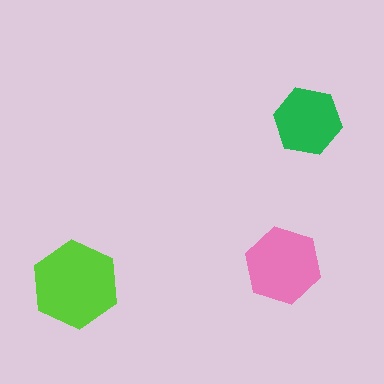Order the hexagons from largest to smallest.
the lime one, the pink one, the green one.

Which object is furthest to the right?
The green hexagon is rightmost.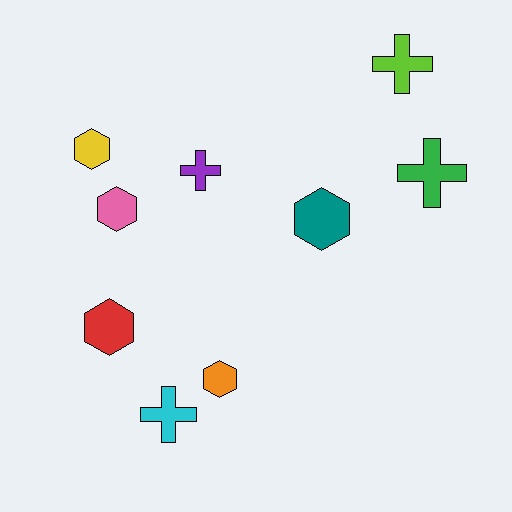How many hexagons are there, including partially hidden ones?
There are 5 hexagons.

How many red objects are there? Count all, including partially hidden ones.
There is 1 red object.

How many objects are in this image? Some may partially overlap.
There are 9 objects.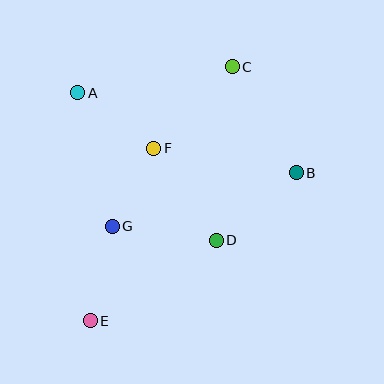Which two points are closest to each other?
Points F and G are closest to each other.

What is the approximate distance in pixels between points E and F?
The distance between E and F is approximately 184 pixels.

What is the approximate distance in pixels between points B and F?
The distance between B and F is approximately 145 pixels.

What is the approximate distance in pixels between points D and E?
The distance between D and E is approximately 149 pixels.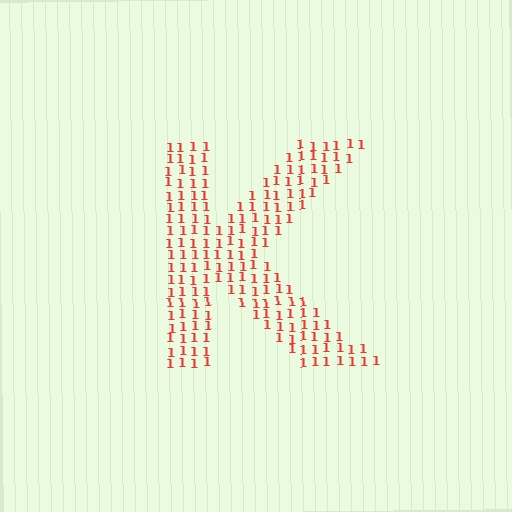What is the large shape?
The large shape is the letter K.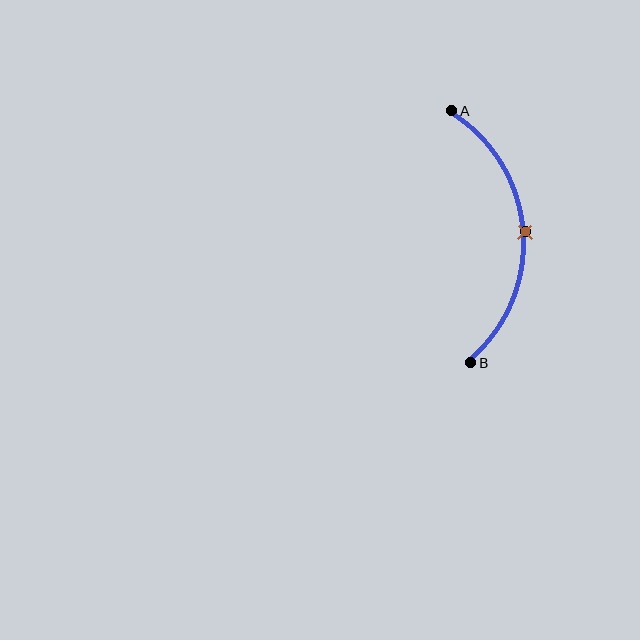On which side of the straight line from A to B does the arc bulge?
The arc bulges to the right of the straight line connecting A and B.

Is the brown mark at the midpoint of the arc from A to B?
Yes. The brown mark lies on the arc at equal arc-length from both A and B — it is the arc midpoint.